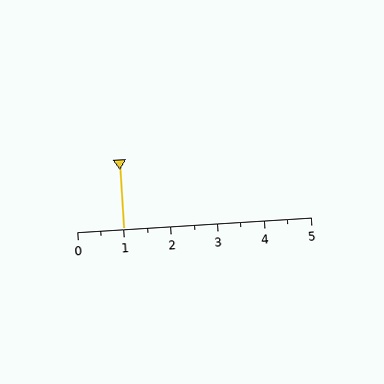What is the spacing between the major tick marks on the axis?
The major ticks are spaced 1 apart.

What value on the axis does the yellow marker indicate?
The marker indicates approximately 1.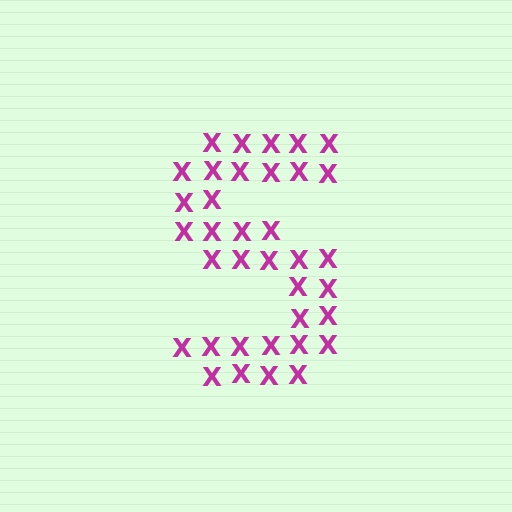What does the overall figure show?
The overall figure shows the letter S.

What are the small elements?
The small elements are letter X's.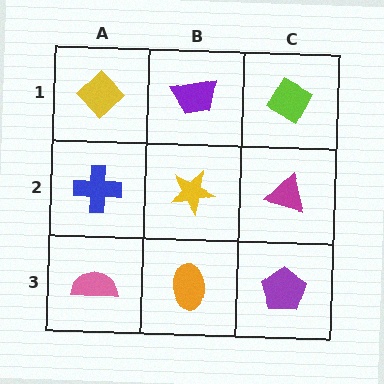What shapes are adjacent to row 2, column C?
A lime diamond (row 1, column C), a purple pentagon (row 3, column C), a yellow star (row 2, column B).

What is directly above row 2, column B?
A purple trapezoid.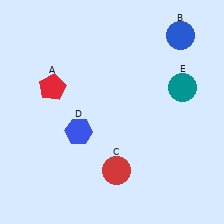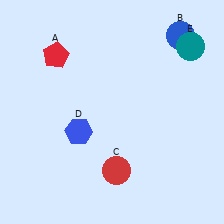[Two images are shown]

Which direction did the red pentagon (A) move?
The red pentagon (A) moved up.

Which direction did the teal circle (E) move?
The teal circle (E) moved up.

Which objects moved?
The objects that moved are: the red pentagon (A), the teal circle (E).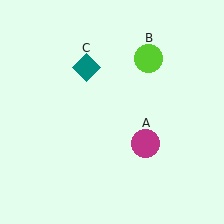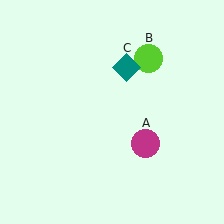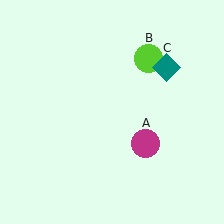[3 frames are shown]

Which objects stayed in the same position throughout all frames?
Magenta circle (object A) and lime circle (object B) remained stationary.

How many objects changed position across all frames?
1 object changed position: teal diamond (object C).